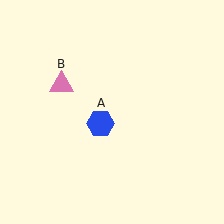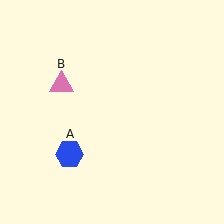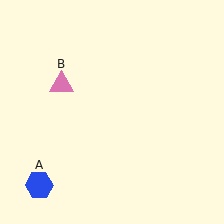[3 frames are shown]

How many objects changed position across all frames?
1 object changed position: blue hexagon (object A).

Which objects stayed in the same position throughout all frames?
Pink triangle (object B) remained stationary.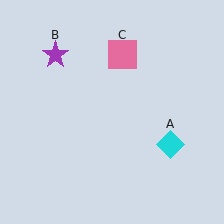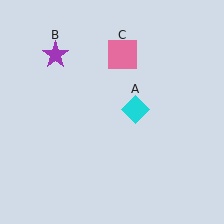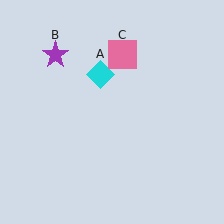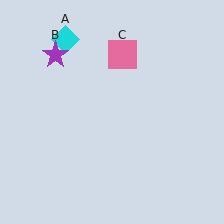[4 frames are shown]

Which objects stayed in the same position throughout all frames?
Purple star (object B) and pink square (object C) remained stationary.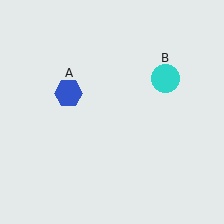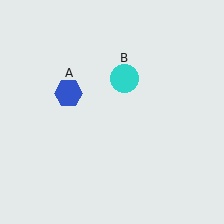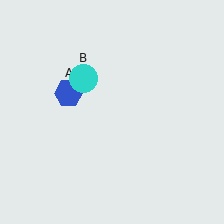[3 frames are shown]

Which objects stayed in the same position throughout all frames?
Blue hexagon (object A) remained stationary.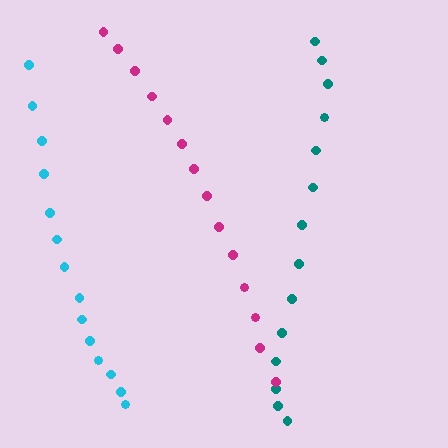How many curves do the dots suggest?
There are 3 distinct paths.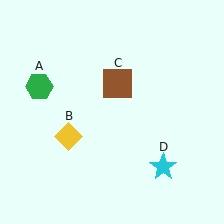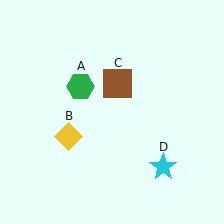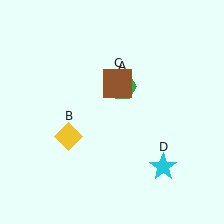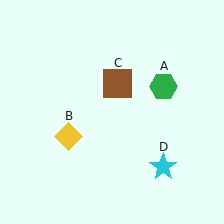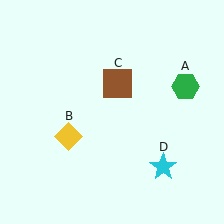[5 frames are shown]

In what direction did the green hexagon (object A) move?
The green hexagon (object A) moved right.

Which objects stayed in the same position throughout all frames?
Yellow diamond (object B) and brown square (object C) and cyan star (object D) remained stationary.